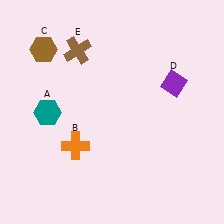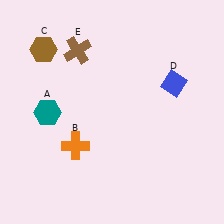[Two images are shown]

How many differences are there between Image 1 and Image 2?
There is 1 difference between the two images.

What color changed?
The diamond (D) changed from purple in Image 1 to blue in Image 2.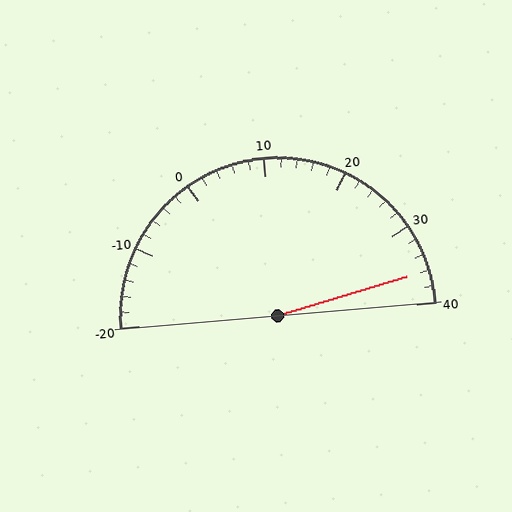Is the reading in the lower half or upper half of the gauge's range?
The reading is in the upper half of the range (-20 to 40).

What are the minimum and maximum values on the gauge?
The gauge ranges from -20 to 40.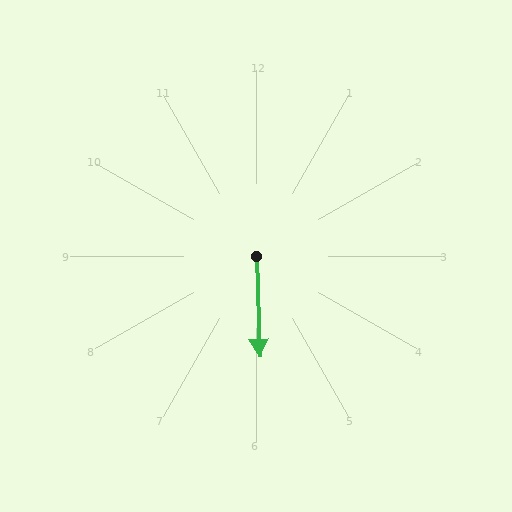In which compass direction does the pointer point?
South.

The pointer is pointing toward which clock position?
Roughly 6 o'clock.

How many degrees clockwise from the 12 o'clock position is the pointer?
Approximately 178 degrees.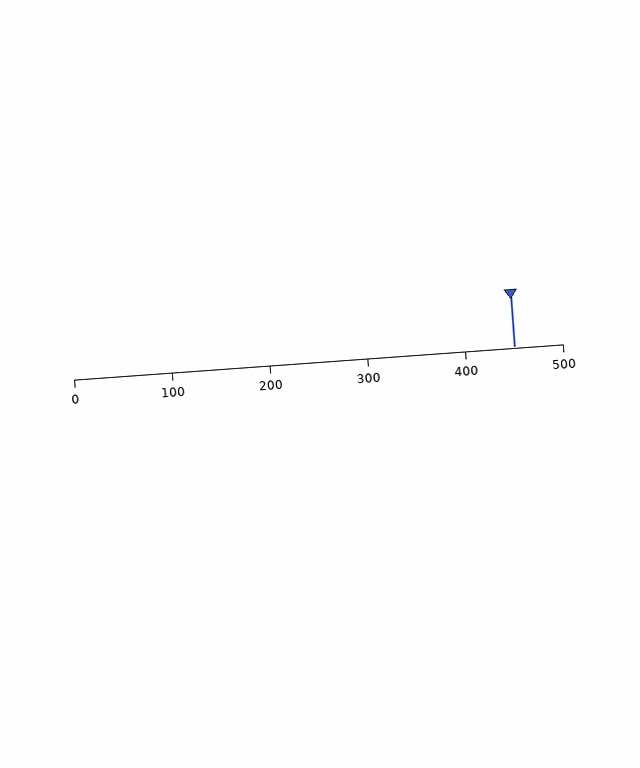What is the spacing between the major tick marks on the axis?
The major ticks are spaced 100 apart.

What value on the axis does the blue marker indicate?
The marker indicates approximately 450.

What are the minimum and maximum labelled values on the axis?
The axis runs from 0 to 500.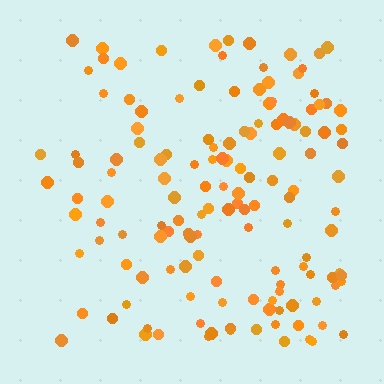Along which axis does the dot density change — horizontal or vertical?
Horizontal.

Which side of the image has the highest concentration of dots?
The right.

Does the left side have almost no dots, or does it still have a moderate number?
Still a moderate number, just noticeably fewer than the right.